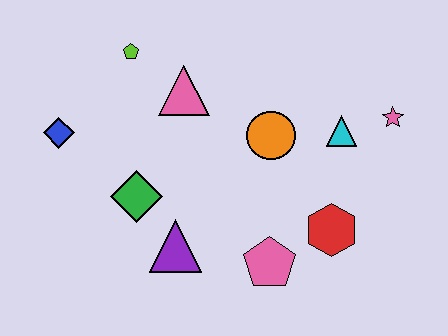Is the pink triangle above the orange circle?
Yes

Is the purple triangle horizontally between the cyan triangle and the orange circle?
No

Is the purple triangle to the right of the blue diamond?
Yes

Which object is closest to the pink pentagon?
The red hexagon is closest to the pink pentagon.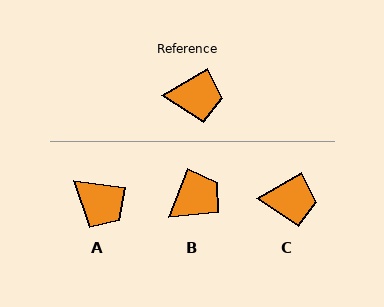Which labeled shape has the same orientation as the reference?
C.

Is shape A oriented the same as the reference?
No, it is off by about 38 degrees.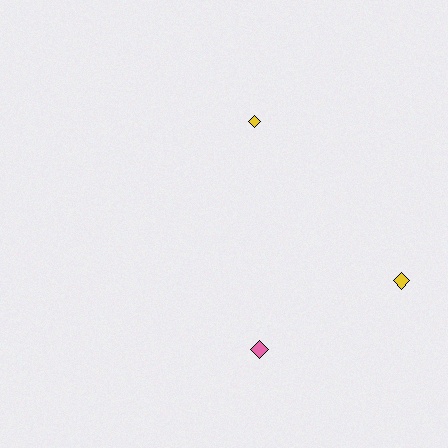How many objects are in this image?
There are 3 objects.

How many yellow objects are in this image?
There are 2 yellow objects.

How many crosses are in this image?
There are no crosses.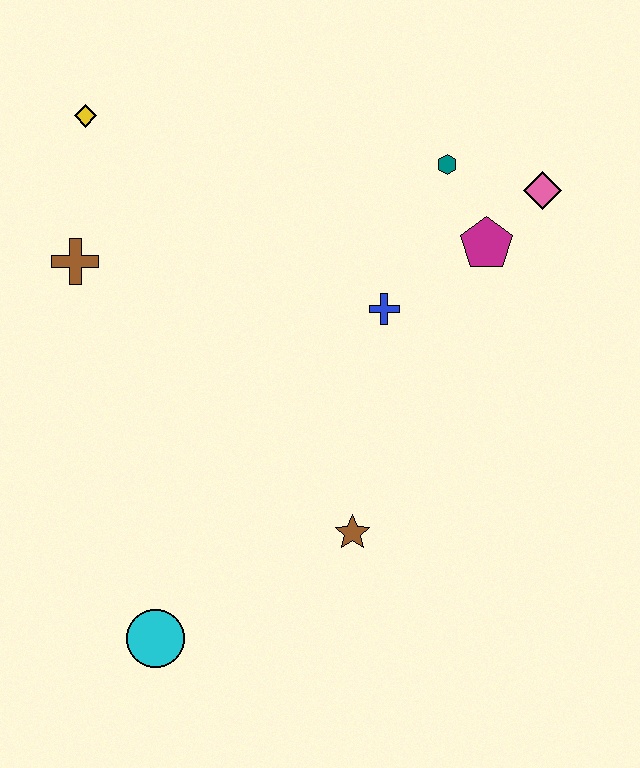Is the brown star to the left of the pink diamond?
Yes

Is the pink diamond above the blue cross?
Yes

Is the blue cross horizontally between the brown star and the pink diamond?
Yes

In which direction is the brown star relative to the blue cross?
The brown star is below the blue cross.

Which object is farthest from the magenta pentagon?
The cyan circle is farthest from the magenta pentagon.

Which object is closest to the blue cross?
The magenta pentagon is closest to the blue cross.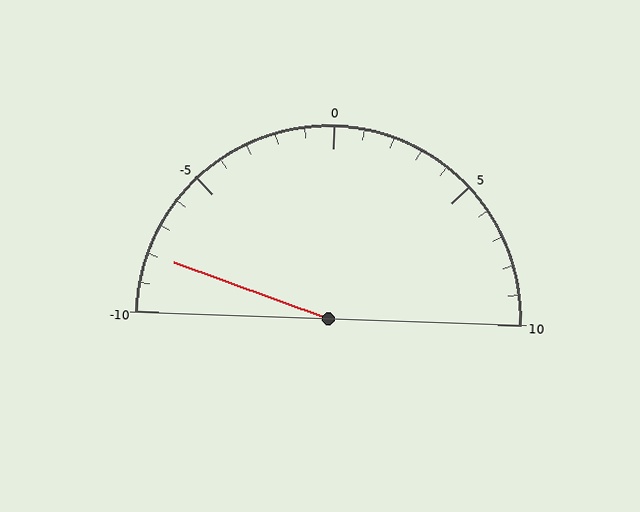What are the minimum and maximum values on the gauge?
The gauge ranges from -10 to 10.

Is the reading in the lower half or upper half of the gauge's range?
The reading is in the lower half of the range (-10 to 10).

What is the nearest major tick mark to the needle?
The nearest major tick mark is -10.